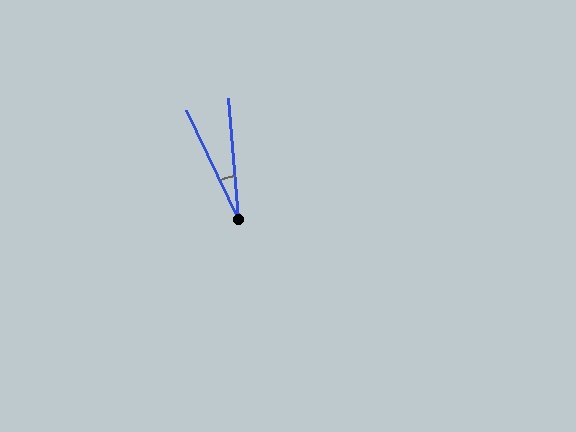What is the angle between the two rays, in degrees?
Approximately 21 degrees.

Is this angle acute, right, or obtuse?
It is acute.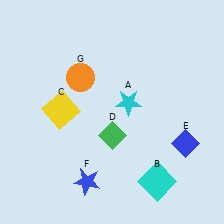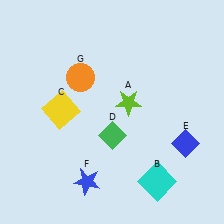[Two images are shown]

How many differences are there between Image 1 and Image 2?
There is 1 difference between the two images.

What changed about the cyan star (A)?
In Image 1, A is cyan. In Image 2, it changed to lime.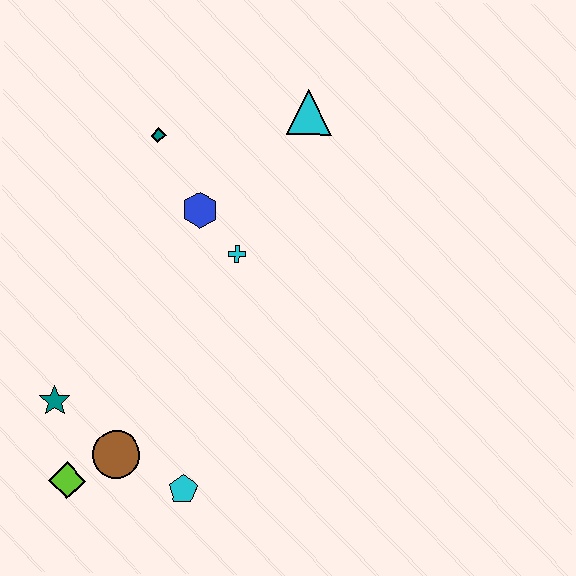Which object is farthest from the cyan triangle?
The lime diamond is farthest from the cyan triangle.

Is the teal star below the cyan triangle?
Yes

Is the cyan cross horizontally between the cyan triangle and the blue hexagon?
Yes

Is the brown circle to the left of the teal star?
No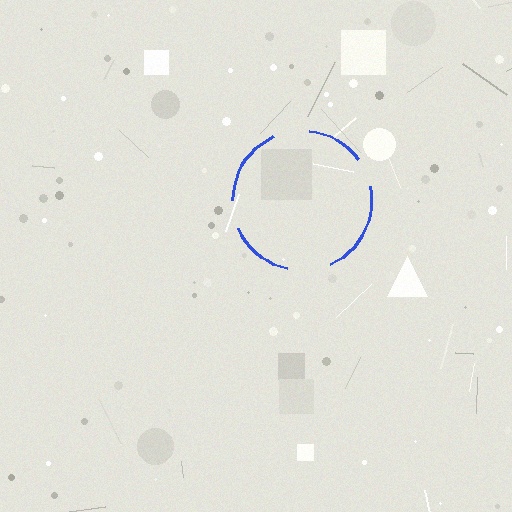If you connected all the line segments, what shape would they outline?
They would outline a circle.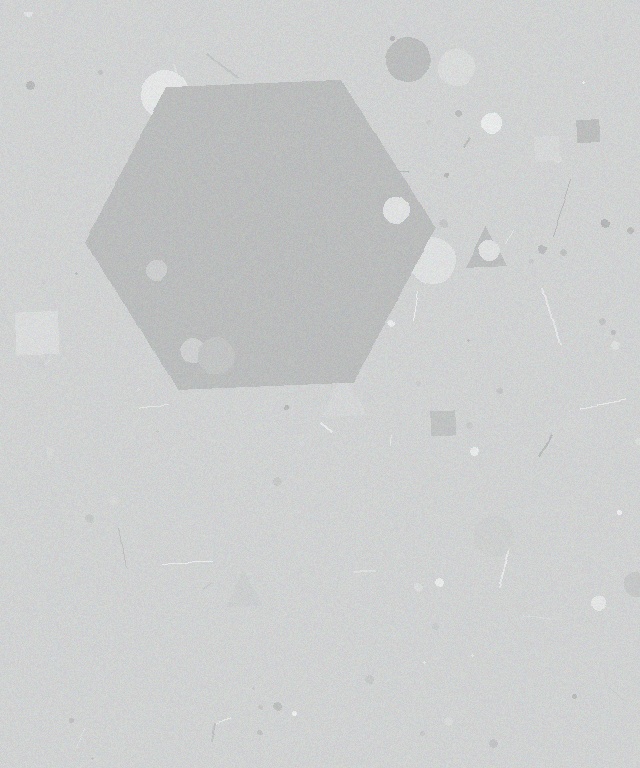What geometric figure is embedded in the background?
A hexagon is embedded in the background.